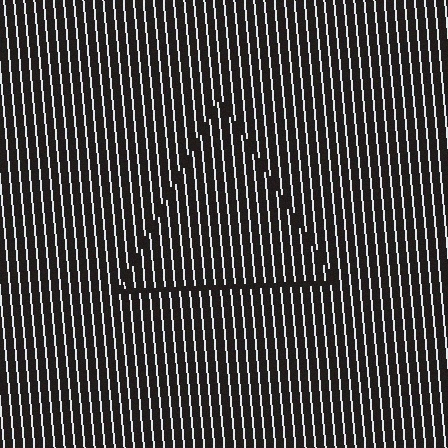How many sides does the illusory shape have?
3 sides — the line-ends trace a triangle.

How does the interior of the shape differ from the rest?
The interior of the shape contains the same grating, shifted by half a period — the contour is defined by the phase discontinuity where line-ends from the inner and outer gratings abut.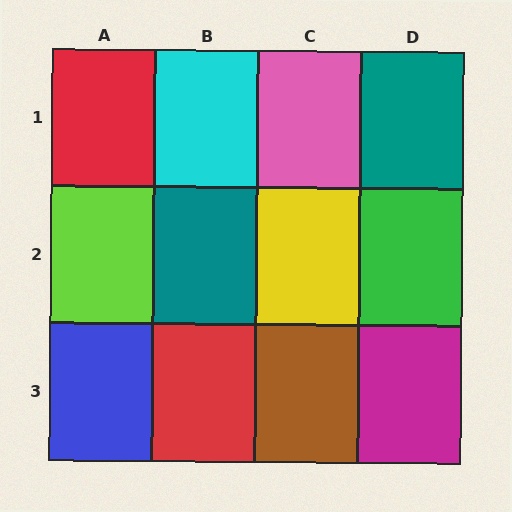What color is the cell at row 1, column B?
Cyan.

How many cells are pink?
1 cell is pink.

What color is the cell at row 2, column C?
Yellow.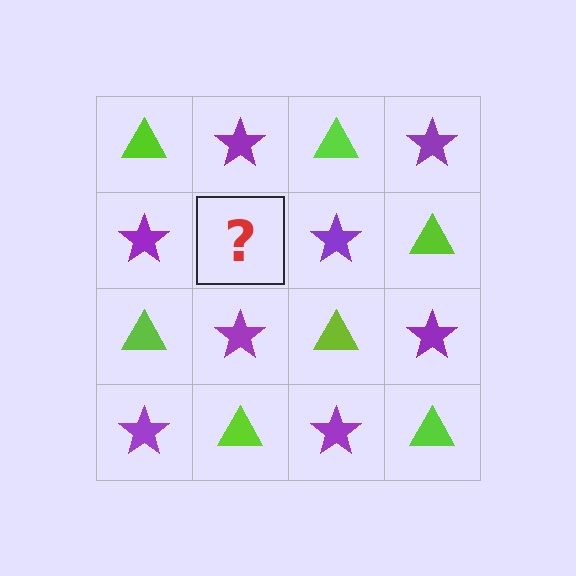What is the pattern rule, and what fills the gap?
The rule is that it alternates lime triangle and purple star in a checkerboard pattern. The gap should be filled with a lime triangle.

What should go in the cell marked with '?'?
The missing cell should contain a lime triangle.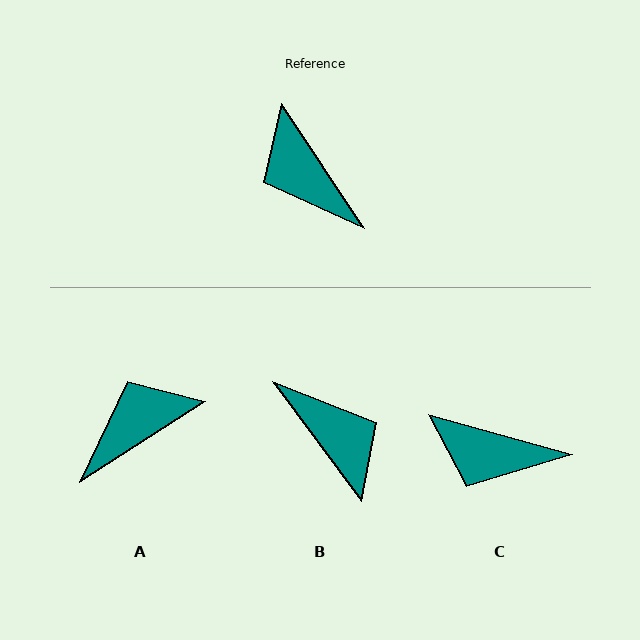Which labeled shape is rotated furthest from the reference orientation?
B, about 177 degrees away.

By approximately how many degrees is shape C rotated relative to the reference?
Approximately 41 degrees counter-clockwise.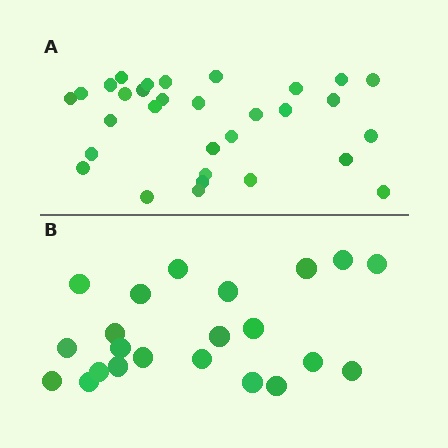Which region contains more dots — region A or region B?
Region A (the top region) has more dots.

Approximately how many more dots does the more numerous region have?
Region A has roughly 8 or so more dots than region B.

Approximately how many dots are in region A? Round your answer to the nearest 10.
About 30 dots. (The exact count is 31, which rounds to 30.)